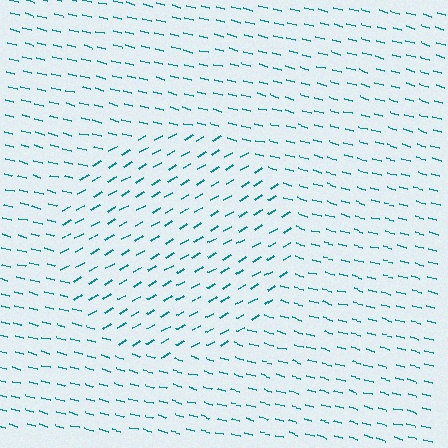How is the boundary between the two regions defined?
The boundary is defined purely by a change in line orientation (approximately 45 degrees difference). All lines are the same color and thickness.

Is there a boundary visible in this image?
Yes, there is a texture boundary formed by a change in line orientation.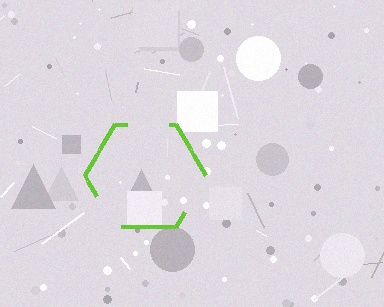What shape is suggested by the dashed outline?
The dashed outline suggests a hexagon.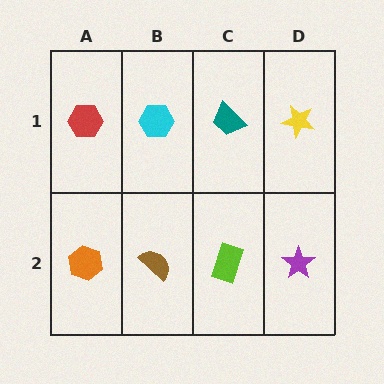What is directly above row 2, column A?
A red hexagon.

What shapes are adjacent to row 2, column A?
A red hexagon (row 1, column A), a brown semicircle (row 2, column B).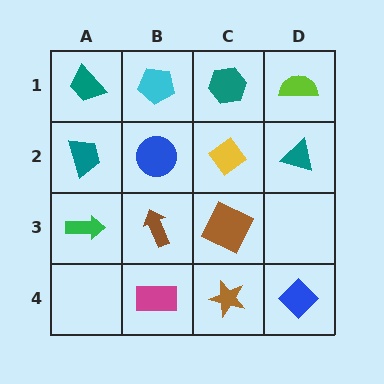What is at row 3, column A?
A green arrow.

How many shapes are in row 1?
4 shapes.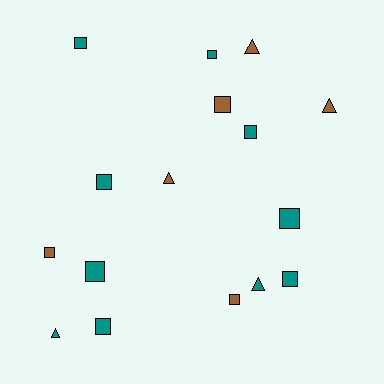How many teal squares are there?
There are 8 teal squares.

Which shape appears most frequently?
Square, with 11 objects.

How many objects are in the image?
There are 16 objects.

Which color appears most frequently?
Teal, with 10 objects.